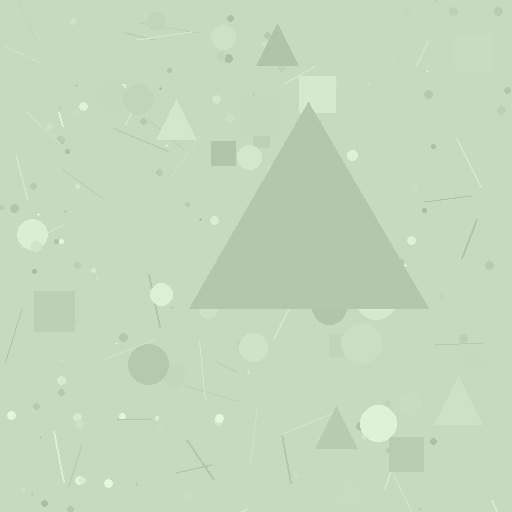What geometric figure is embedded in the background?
A triangle is embedded in the background.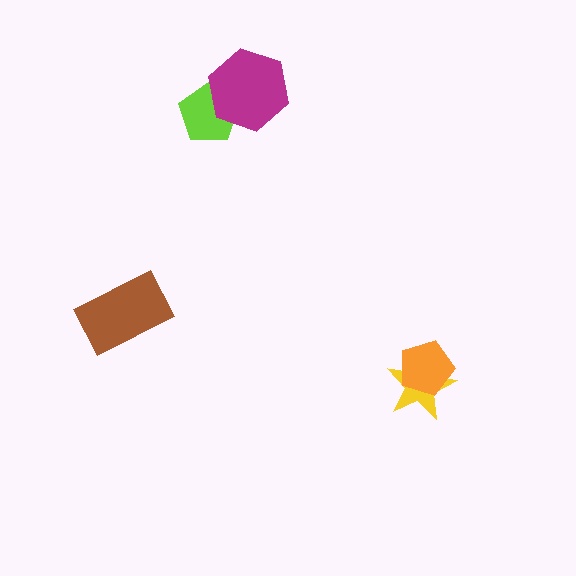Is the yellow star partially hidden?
Yes, it is partially covered by another shape.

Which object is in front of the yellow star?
The orange pentagon is in front of the yellow star.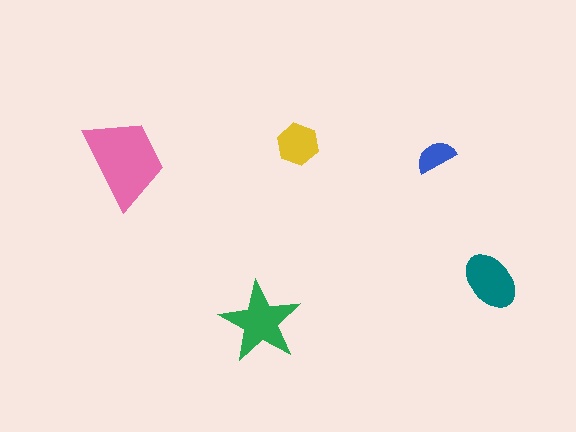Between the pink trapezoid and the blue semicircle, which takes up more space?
The pink trapezoid.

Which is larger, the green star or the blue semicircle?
The green star.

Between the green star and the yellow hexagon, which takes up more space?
The green star.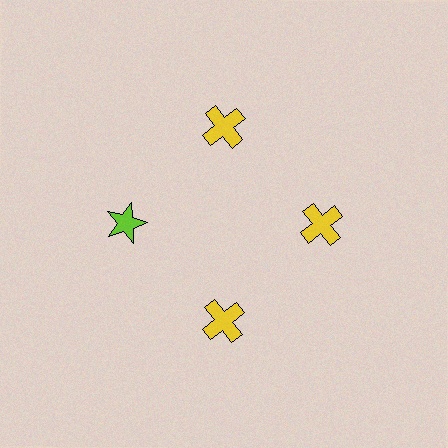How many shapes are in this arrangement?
There are 4 shapes arranged in a ring pattern.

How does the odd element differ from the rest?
It differs in both color (lime instead of yellow) and shape (star instead of cross).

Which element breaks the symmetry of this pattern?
The lime star at roughly the 9 o'clock position breaks the symmetry. All other shapes are yellow crosses.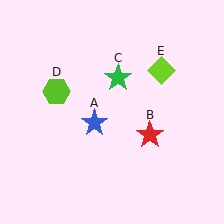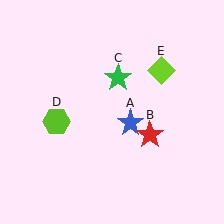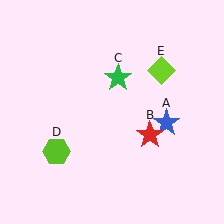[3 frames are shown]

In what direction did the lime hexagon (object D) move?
The lime hexagon (object D) moved down.